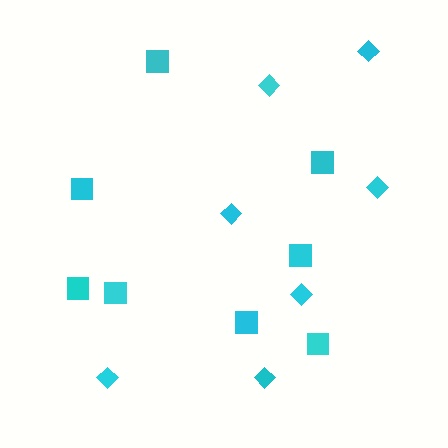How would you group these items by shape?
There are 2 groups: one group of squares (8) and one group of diamonds (7).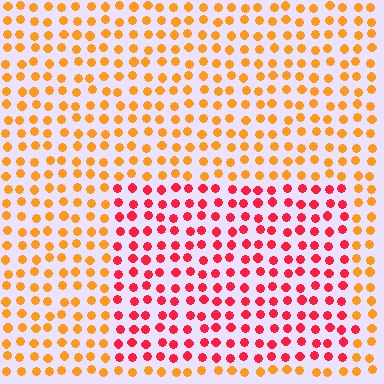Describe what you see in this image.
The image is filled with small orange elements in a uniform arrangement. A rectangle-shaped region is visible where the elements are tinted to a slightly different hue, forming a subtle color boundary.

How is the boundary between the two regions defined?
The boundary is defined purely by a slight shift in hue (about 43 degrees). Spacing, size, and orientation are identical on both sides.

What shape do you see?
I see a rectangle.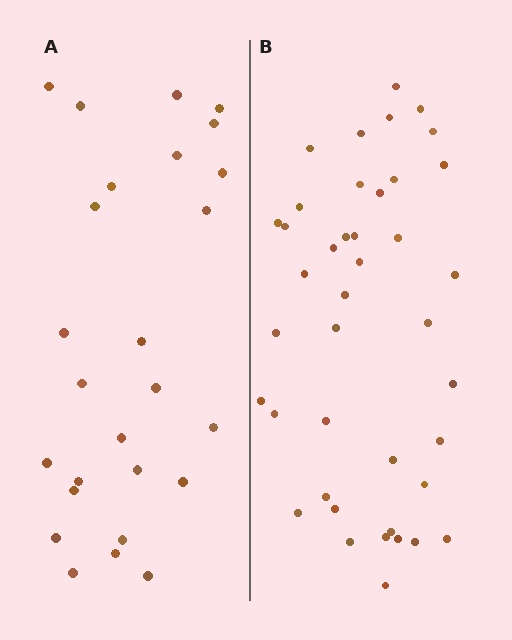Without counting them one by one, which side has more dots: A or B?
Region B (the right region) has more dots.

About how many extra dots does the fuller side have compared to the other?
Region B has approximately 15 more dots than region A.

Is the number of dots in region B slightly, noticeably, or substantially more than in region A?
Region B has substantially more. The ratio is roughly 1.6 to 1.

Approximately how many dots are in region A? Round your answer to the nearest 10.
About 30 dots. (The exact count is 26, which rounds to 30.)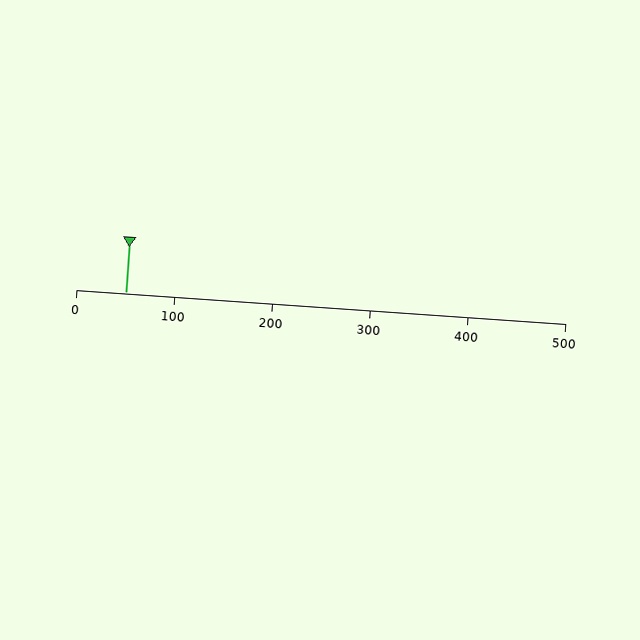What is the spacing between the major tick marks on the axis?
The major ticks are spaced 100 apart.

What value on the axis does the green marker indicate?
The marker indicates approximately 50.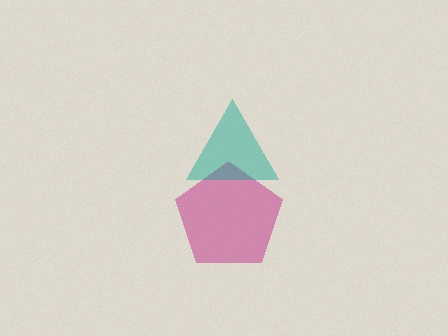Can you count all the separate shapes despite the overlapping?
Yes, there are 2 separate shapes.